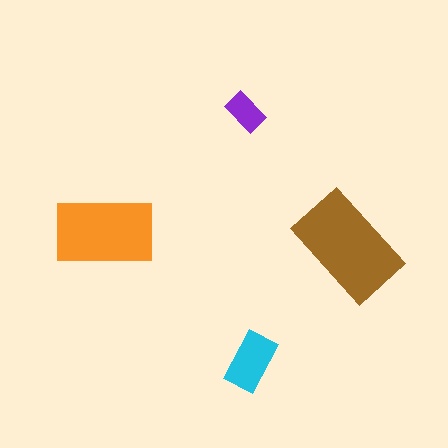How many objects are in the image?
There are 4 objects in the image.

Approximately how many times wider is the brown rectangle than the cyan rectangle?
About 2 times wider.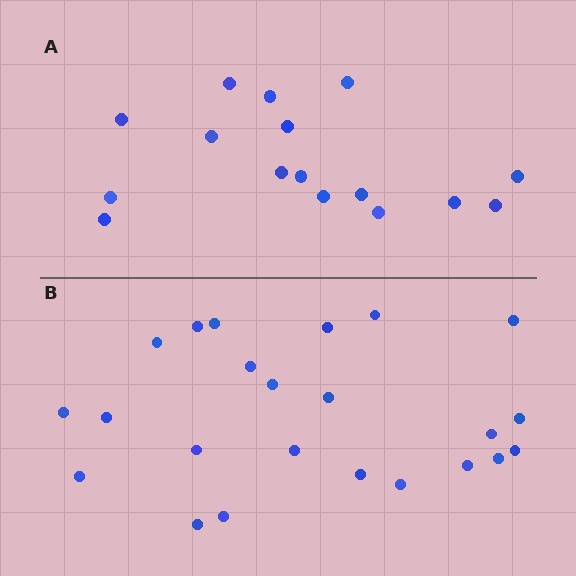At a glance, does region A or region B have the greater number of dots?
Region B (the bottom region) has more dots.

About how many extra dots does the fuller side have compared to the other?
Region B has roughly 8 or so more dots than region A.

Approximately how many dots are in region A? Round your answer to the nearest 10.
About 20 dots. (The exact count is 16, which rounds to 20.)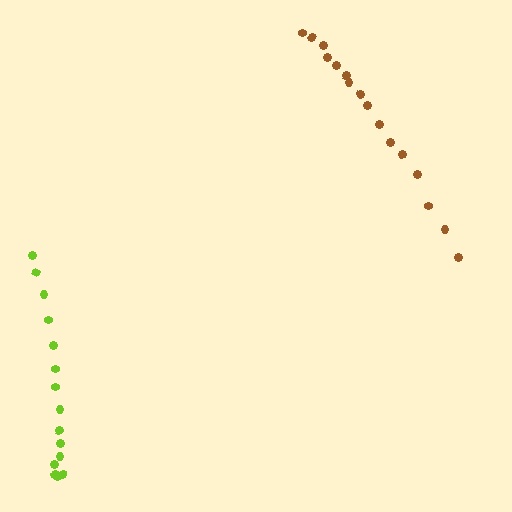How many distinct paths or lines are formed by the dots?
There are 2 distinct paths.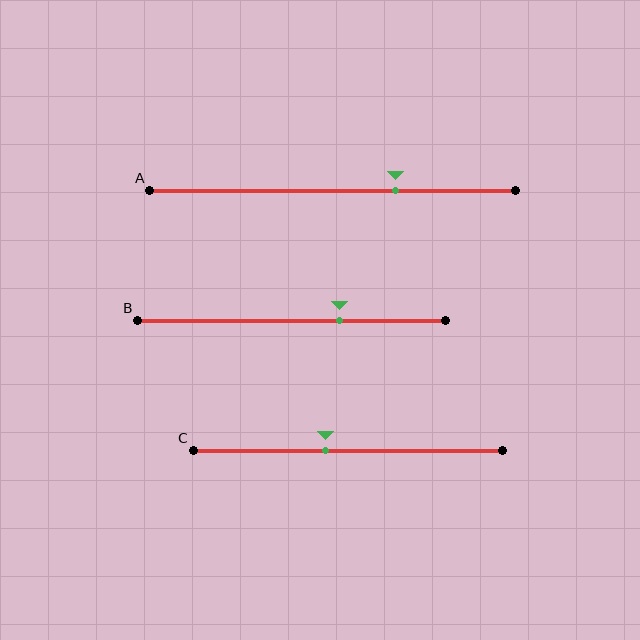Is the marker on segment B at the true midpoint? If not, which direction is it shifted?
No, the marker on segment B is shifted to the right by about 16% of the segment length.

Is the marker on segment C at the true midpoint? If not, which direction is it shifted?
No, the marker on segment C is shifted to the left by about 7% of the segment length.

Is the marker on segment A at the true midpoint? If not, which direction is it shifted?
No, the marker on segment A is shifted to the right by about 17% of the segment length.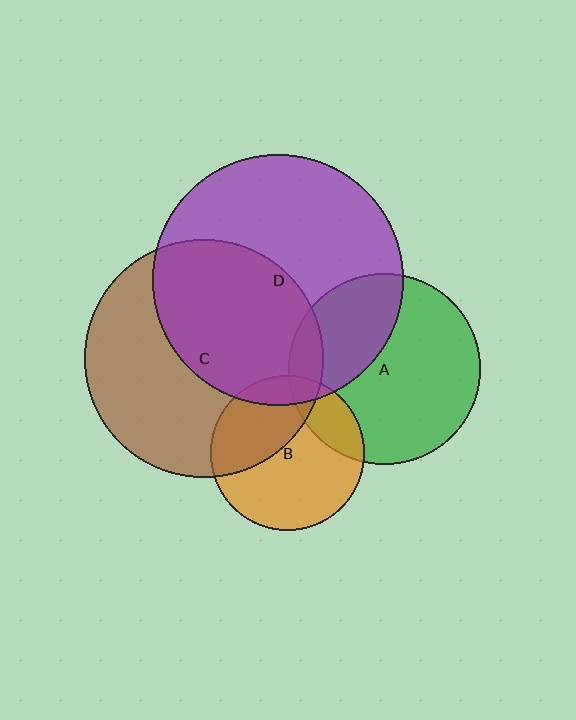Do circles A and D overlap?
Yes.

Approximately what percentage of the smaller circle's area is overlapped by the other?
Approximately 35%.